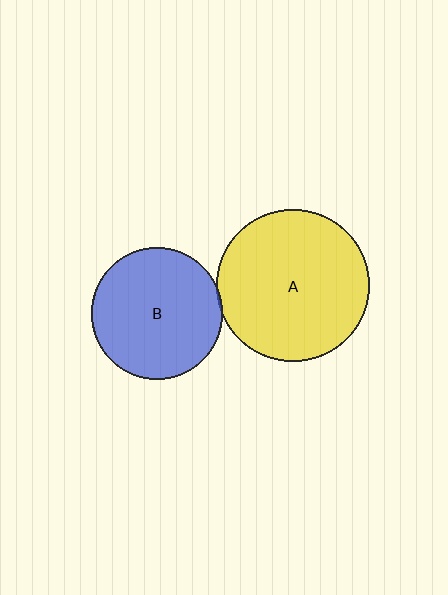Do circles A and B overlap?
Yes.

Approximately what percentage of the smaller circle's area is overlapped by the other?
Approximately 5%.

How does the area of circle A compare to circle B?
Approximately 1.3 times.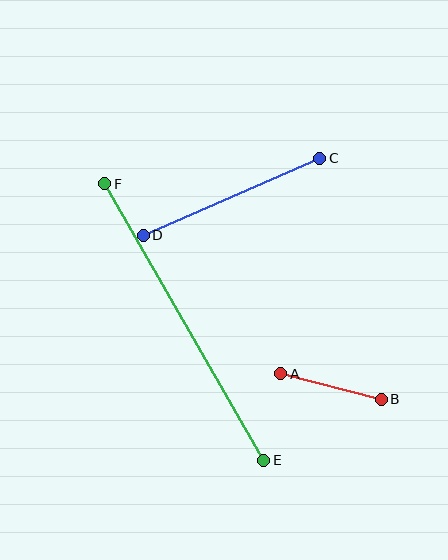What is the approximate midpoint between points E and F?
The midpoint is at approximately (184, 322) pixels.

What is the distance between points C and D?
The distance is approximately 192 pixels.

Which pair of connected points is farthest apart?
Points E and F are farthest apart.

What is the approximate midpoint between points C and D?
The midpoint is at approximately (232, 197) pixels.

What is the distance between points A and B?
The distance is approximately 104 pixels.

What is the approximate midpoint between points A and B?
The midpoint is at approximately (331, 387) pixels.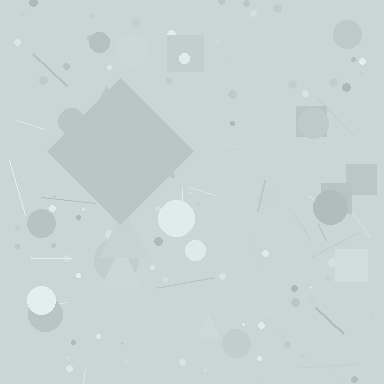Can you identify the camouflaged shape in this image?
The camouflaged shape is a diamond.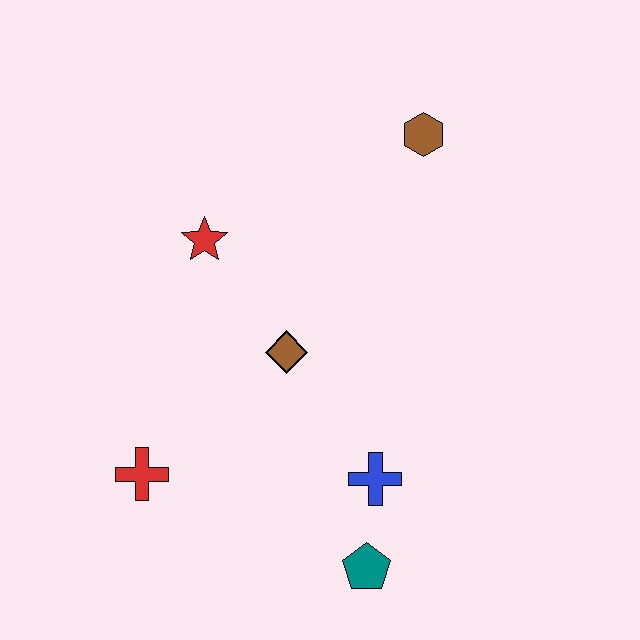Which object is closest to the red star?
The brown diamond is closest to the red star.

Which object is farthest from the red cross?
The brown hexagon is farthest from the red cross.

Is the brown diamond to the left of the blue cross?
Yes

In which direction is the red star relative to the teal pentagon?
The red star is above the teal pentagon.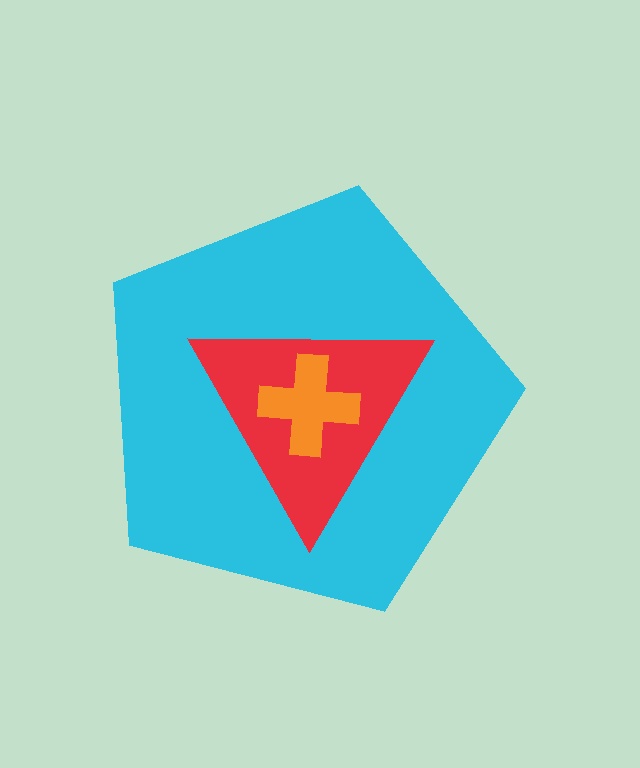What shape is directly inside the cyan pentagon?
The red triangle.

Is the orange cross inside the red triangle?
Yes.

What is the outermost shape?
The cyan pentagon.